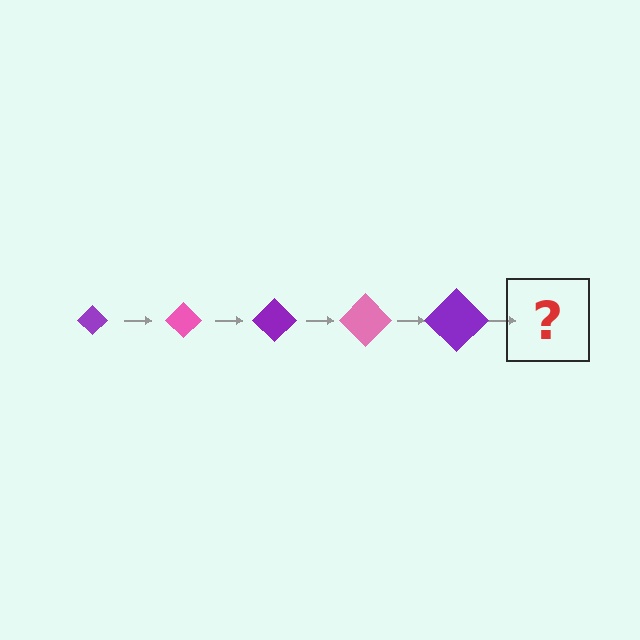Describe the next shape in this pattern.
It should be a pink diamond, larger than the previous one.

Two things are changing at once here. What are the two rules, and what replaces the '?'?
The two rules are that the diamond grows larger each step and the color cycles through purple and pink. The '?' should be a pink diamond, larger than the previous one.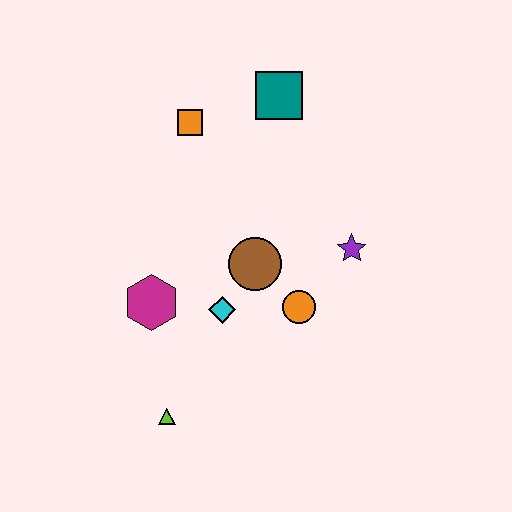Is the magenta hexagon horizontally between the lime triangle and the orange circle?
No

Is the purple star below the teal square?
Yes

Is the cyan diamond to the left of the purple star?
Yes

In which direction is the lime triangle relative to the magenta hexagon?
The lime triangle is below the magenta hexagon.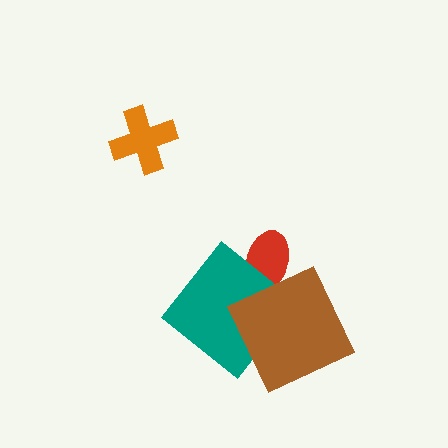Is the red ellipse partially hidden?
Yes, it is partially covered by another shape.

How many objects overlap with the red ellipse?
1 object overlaps with the red ellipse.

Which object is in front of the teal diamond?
The brown square is in front of the teal diamond.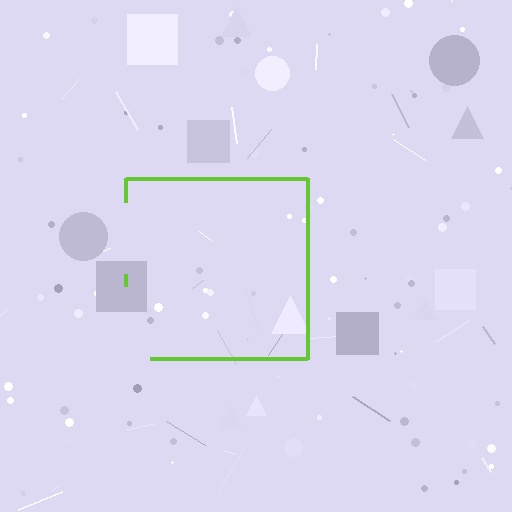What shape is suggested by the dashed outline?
The dashed outline suggests a square.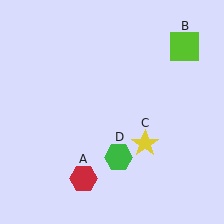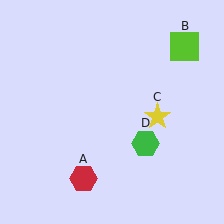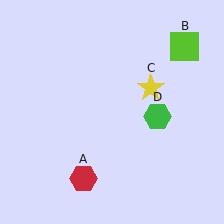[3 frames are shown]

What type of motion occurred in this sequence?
The yellow star (object C), green hexagon (object D) rotated counterclockwise around the center of the scene.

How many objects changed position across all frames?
2 objects changed position: yellow star (object C), green hexagon (object D).